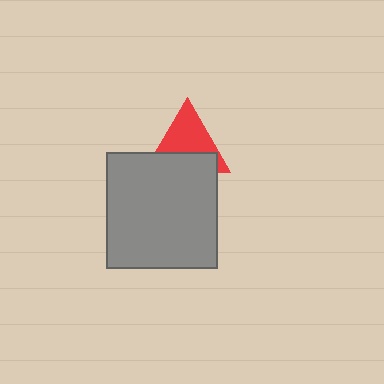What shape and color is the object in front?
The object in front is a gray rectangle.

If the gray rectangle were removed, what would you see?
You would see the complete red triangle.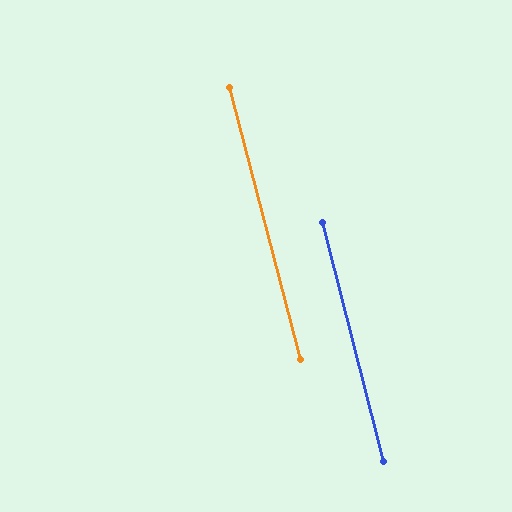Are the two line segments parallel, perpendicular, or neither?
Parallel — their directions differ by only 0.2°.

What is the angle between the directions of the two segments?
Approximately 0 degrees.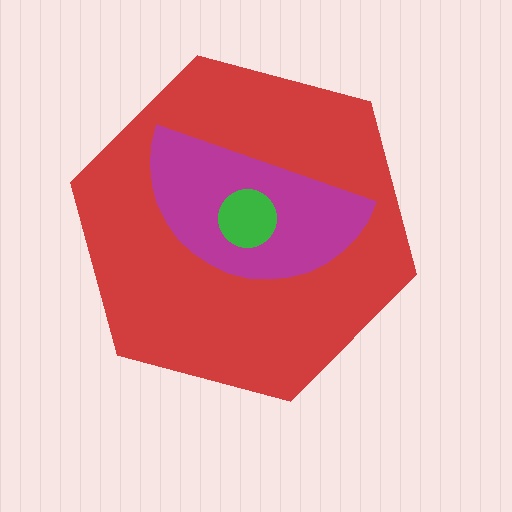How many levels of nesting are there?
3.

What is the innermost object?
The green circle.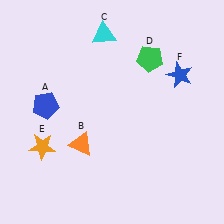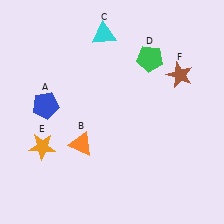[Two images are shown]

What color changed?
The star (F) changed from blue in Image 1 to brown in Image 2.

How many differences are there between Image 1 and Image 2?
There is 1 difference between the two images.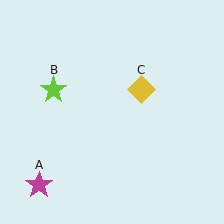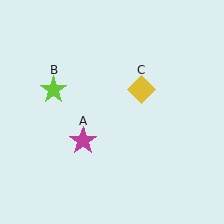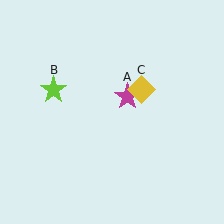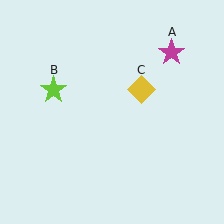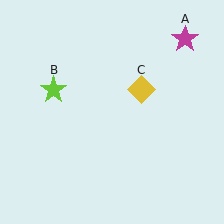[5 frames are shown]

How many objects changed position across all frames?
1 object changed position: magenta star (object A).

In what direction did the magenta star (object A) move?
The magenta star (object A) moved up and to the right.